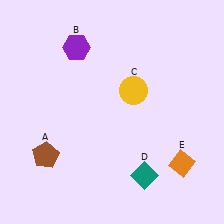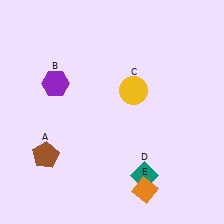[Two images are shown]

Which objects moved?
The objects that moved are: the purple hexagon (B), the orange diamond (E).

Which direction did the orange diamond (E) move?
The orange diamond (E) moved left.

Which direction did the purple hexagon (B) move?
The purple hexagon (B) moved down.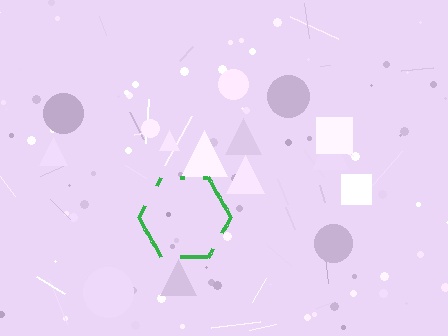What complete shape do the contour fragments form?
The contour fragments form a hexagon.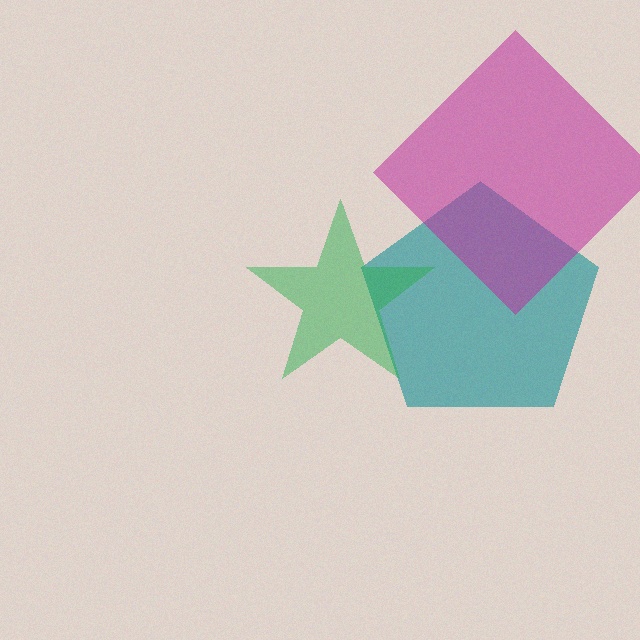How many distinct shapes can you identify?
There are 3 distinct shapes: a teal pentagon, a green star, a magenta diamond.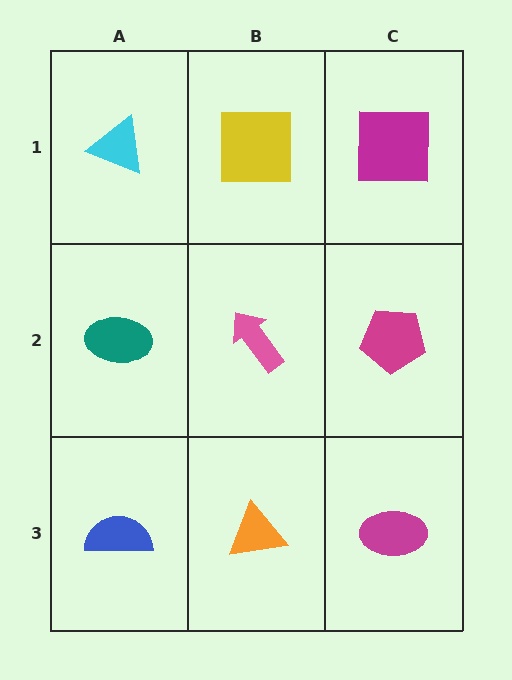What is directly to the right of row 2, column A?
A pink arrow.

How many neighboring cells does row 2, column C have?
3.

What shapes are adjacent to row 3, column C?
A magenta pentagon (row 2, column C), an orange triangle (row 3, column B).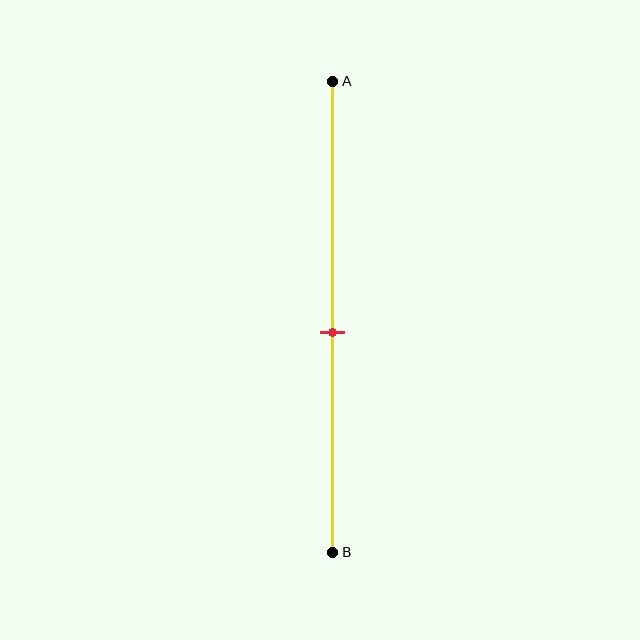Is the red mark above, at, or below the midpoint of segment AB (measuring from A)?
The red mark is below the midpoint of segment AB.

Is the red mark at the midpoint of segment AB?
No, the mark is at about 55% from A, not at the 50% midpoint.